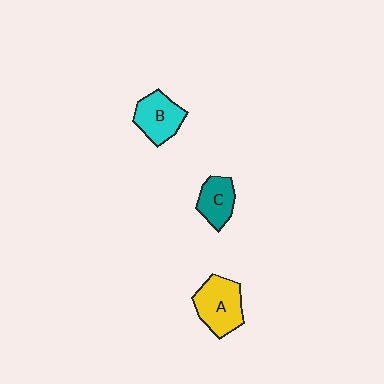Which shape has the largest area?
Shape A (yellow).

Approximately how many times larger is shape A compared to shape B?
Approximately 1.2 times.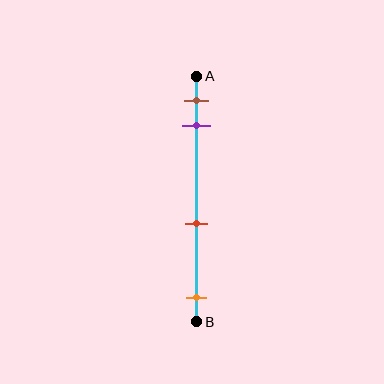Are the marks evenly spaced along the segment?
No, the marks are not evenly spaced.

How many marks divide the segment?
There are 4 marks dividing the segment.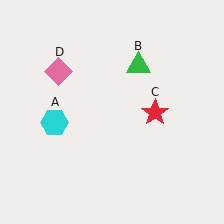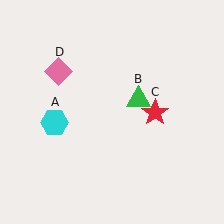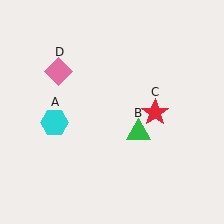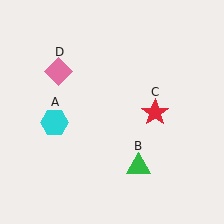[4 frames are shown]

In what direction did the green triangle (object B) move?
The green triangle (object B) moved down.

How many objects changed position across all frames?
1 object changed position: green triangle (object B).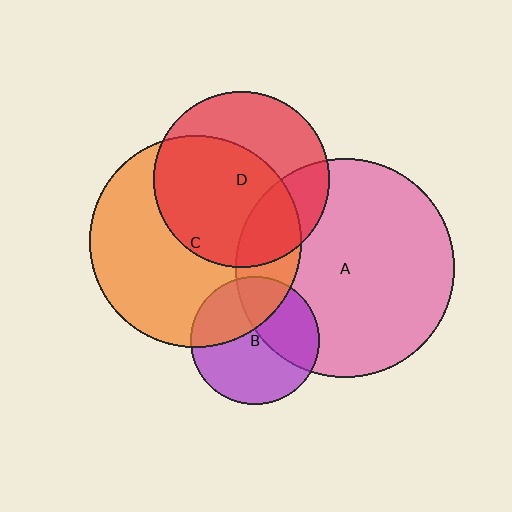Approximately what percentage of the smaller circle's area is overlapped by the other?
Approximately 35%.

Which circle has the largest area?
Circle A (pink).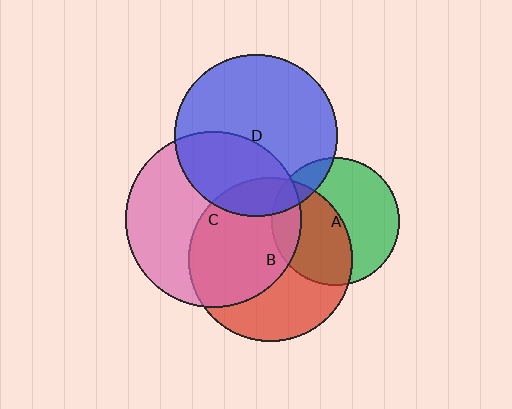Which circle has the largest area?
Circle C (pink).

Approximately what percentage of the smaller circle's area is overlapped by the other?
Approximately 50%.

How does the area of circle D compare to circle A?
Approximately 1.6 times.